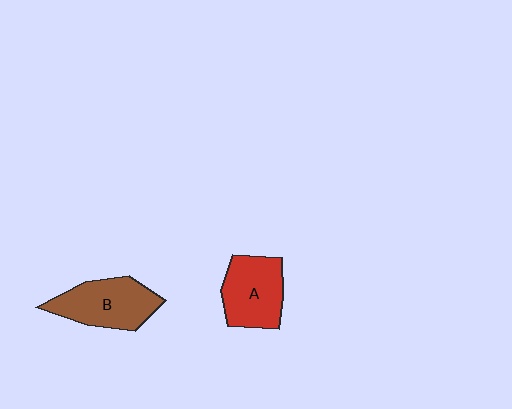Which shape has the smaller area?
Shape A (red).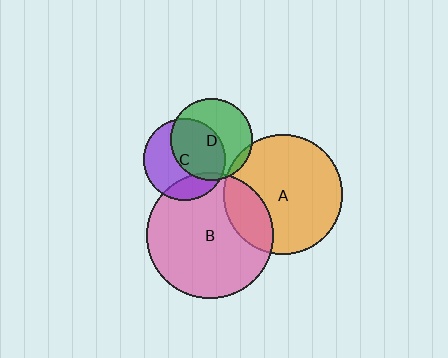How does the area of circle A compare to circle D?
Approximately 2.1 times.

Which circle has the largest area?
Circle B (pink).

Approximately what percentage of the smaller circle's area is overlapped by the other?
Approximately 5%.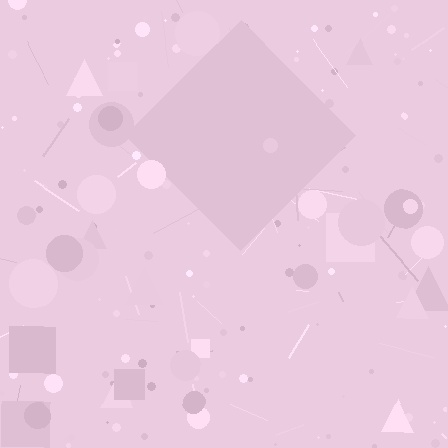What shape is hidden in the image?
A diamond is hidden in the image.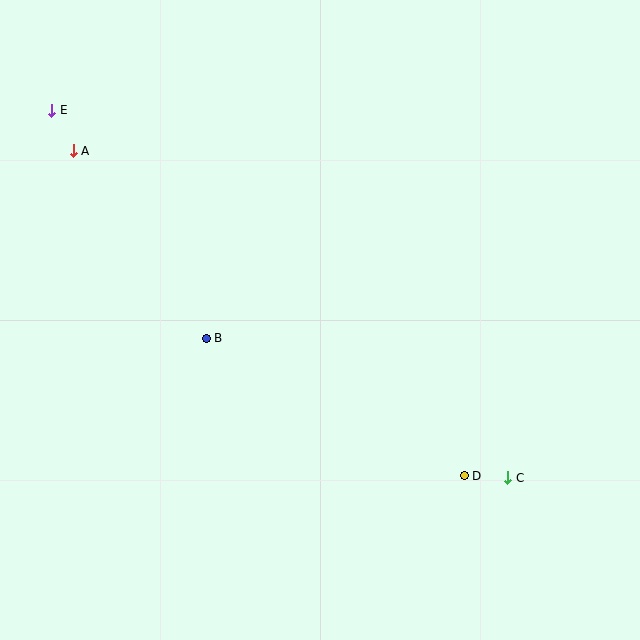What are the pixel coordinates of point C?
Point C is at (508, 478).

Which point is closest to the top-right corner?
Point C is closest to the top-right corner.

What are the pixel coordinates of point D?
Point D is at (464, 476).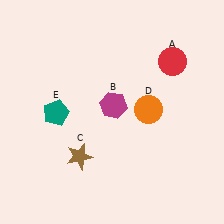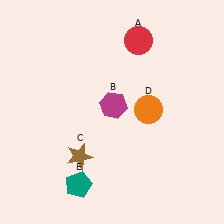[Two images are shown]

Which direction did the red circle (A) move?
The red circle (A) moved left.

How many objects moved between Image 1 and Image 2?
2 objects moved between the two images.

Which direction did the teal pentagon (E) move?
The teal pentagon (E) moved down.